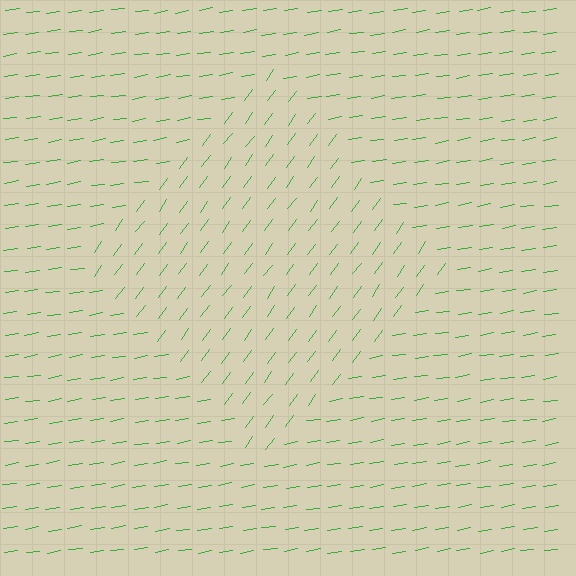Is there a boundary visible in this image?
Yes, there is a texture boundary formed by a change in line orientation.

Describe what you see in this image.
The image is filled with small green line segments. A diamond region in the image has lines oriented differently from the surrounding lines, creating a visible texture boundary.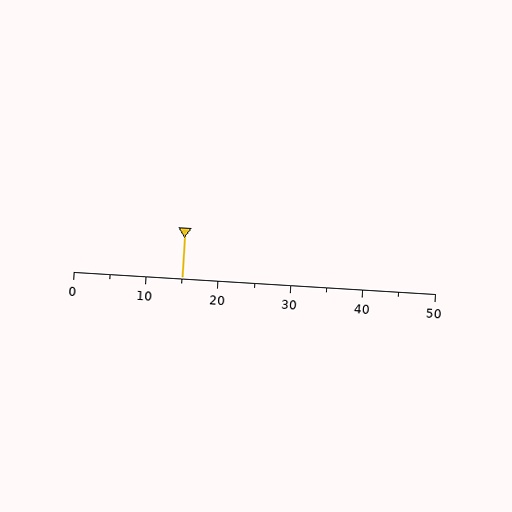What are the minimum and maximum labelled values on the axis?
The axis runs from 0 to 50.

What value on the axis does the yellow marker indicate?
The marker indicates approximately 15.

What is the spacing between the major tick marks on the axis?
The major ticks are spaced 10 apart.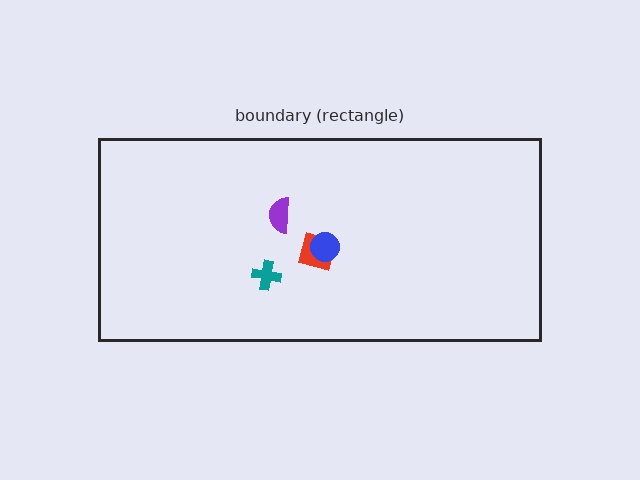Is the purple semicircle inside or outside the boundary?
Inside.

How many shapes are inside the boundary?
4 inside, 0 outside.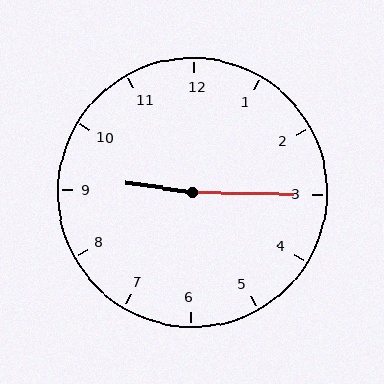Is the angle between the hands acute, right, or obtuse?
It is obtuse.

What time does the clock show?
9:15.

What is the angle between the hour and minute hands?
Approximately 172 degrees.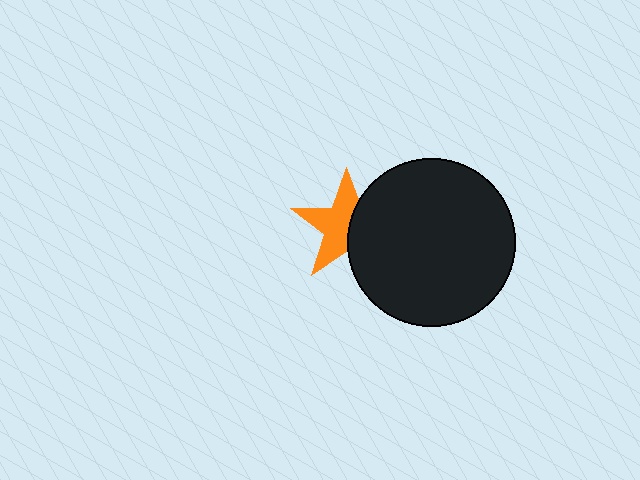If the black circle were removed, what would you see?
You would see the complete orange star.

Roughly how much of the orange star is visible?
About half of it is visible (roughly 59%).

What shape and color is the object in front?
The object in front is a black circle.